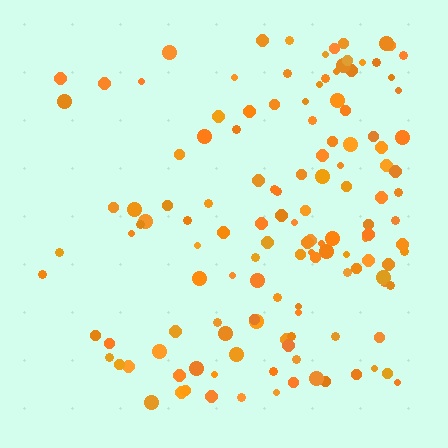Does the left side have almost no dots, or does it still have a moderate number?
Still a moderate number, just noticeably fewer than the right.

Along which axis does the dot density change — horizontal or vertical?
Horizontal.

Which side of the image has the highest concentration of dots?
The right.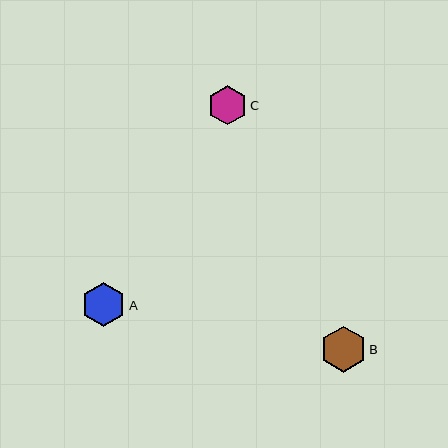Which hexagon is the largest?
Hexagon B is the largest with a size of approximately 46 pixels.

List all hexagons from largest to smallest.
From largest to smallest: B, A, C.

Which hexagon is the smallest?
Hexagon C is the smallest with a size of approximately 39 pixels.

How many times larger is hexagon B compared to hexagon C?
Hexagon B is approximately 1.2 times the size of hexagon C.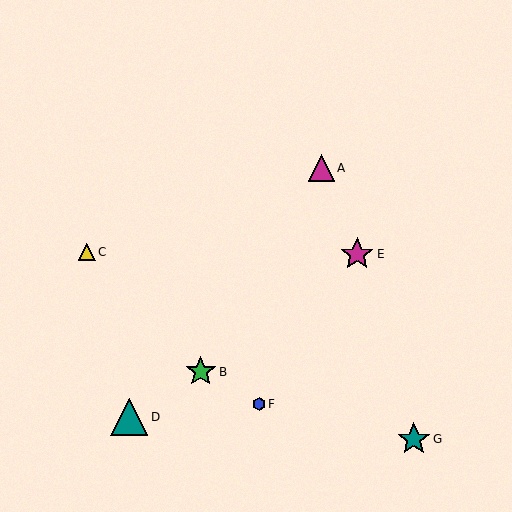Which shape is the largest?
The teal triangle (labeled D) is the largest.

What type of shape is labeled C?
Shape C is a yellow triangle.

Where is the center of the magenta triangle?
The center of the magenta triangle is at (321, 168).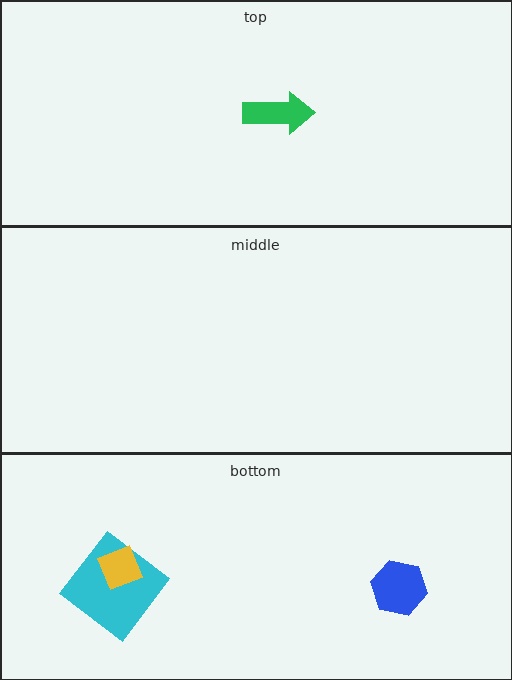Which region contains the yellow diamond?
The bottom region.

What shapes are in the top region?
The green arrow.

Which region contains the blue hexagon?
The bottom region.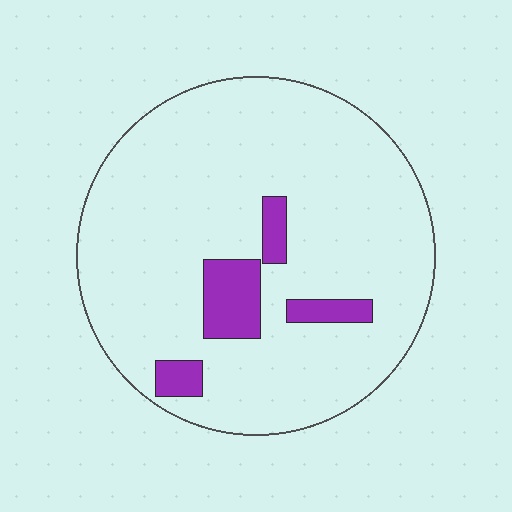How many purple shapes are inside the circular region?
4.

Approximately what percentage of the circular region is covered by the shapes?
Approximately 10%.